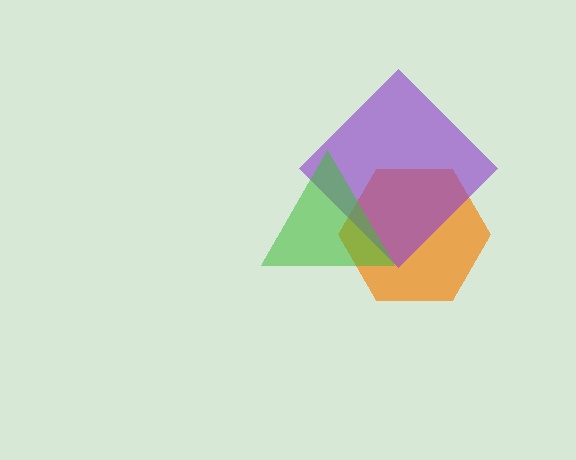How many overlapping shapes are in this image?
There are 3 overlapping shapes in the image.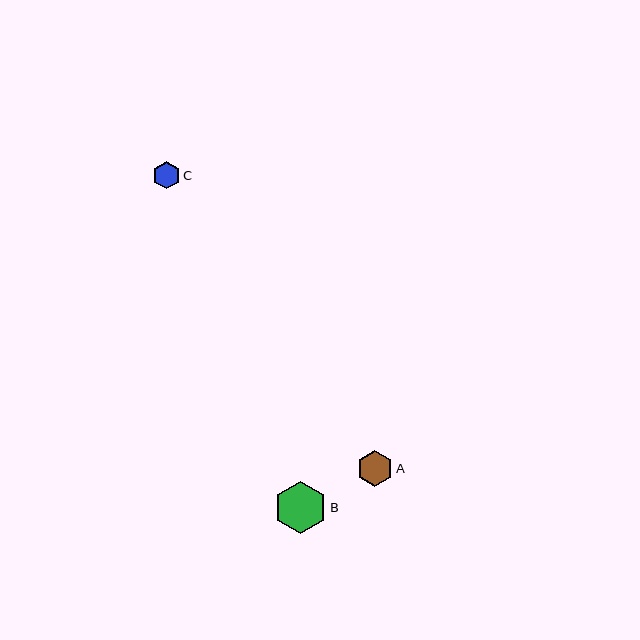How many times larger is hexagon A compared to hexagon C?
Hexagon A is approximately 1.3 times the size of hexagon C.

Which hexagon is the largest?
Hexagon B is the largest with a size of approximately 52 pixels.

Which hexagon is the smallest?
Hexagon C is the smallest with a size of approximately 28 pixels.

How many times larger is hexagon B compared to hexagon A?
Hexagon B is approximately 1.5 times the size of hexagon A.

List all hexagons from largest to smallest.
From largest to smallest: B, A, C.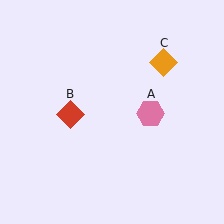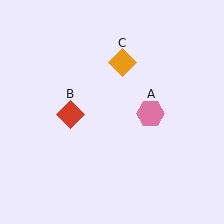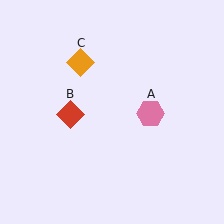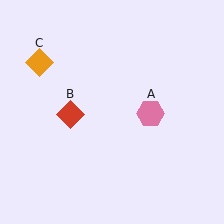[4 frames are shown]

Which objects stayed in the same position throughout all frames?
Pink hexagon (object A) and red diamond (object B) remained stationary.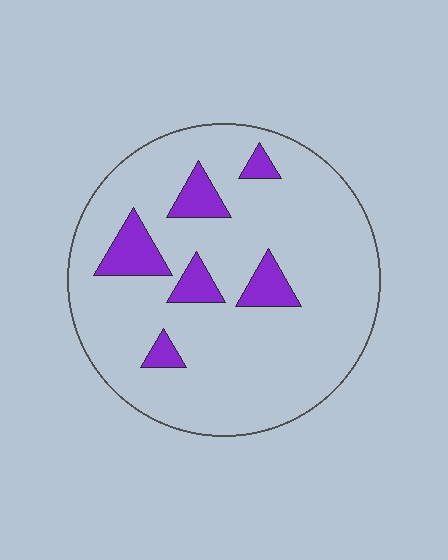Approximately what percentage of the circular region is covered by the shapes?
Approximately 15%.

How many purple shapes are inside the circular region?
6.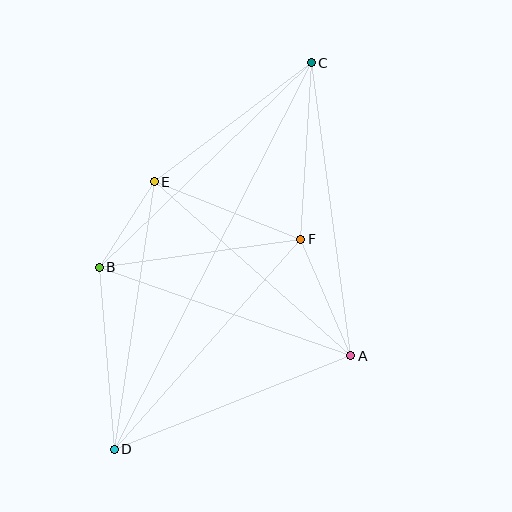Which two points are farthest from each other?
Points C and D are farthest from each other.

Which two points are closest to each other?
Points B and E are closest to each other.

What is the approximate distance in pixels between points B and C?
The distance between B and C is approximately 295 pixels.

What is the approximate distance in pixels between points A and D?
The distance between A and D is approximately 254 pixels.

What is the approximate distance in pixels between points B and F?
The distance between B and F is approximately 204 pixels.